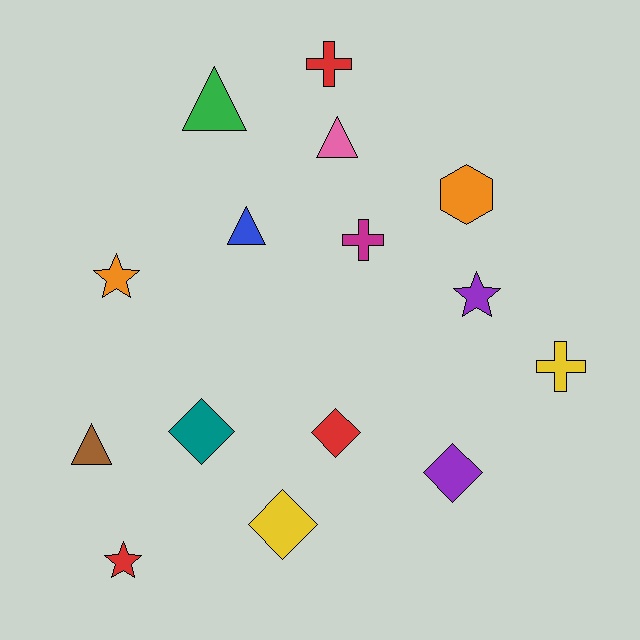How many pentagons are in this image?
There are no pentagons.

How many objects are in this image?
There are 15 objects.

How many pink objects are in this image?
There is 1 pink object.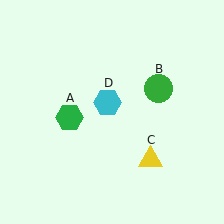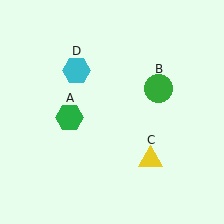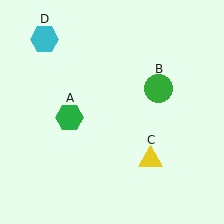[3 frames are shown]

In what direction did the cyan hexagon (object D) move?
The cyan hexagon (object D) moved up and to the left.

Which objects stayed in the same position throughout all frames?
Green hexagon (object A) and green circle (object B) and yellow triangle (object C) remained stationary.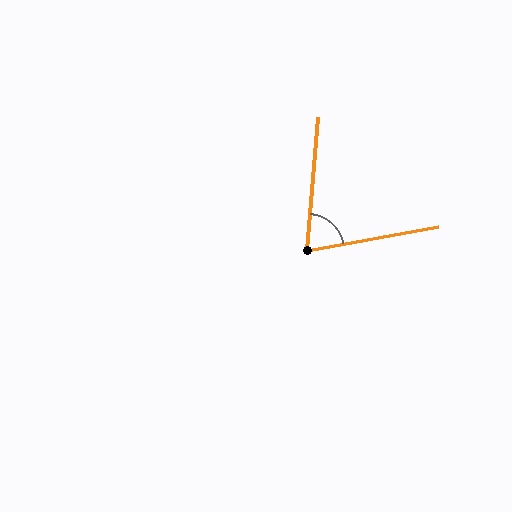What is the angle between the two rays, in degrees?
Approximately 75 degrees.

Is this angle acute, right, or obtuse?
It is acute.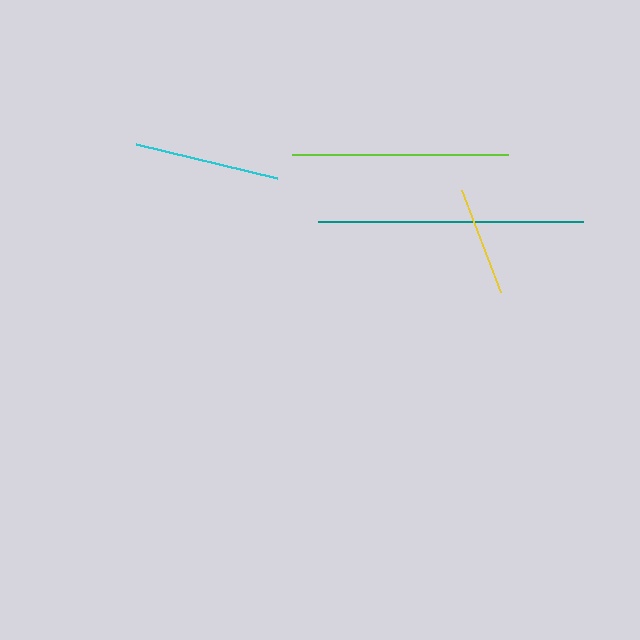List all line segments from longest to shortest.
From longest to shortest: teal, lime, cyan, yellow.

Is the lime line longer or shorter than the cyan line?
The lime line is longer than the cyan line.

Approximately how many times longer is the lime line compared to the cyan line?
The lime line is approximately 1.5 times the length of the cyan line.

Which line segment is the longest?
The teal line is the longest at approximately 265 pixels.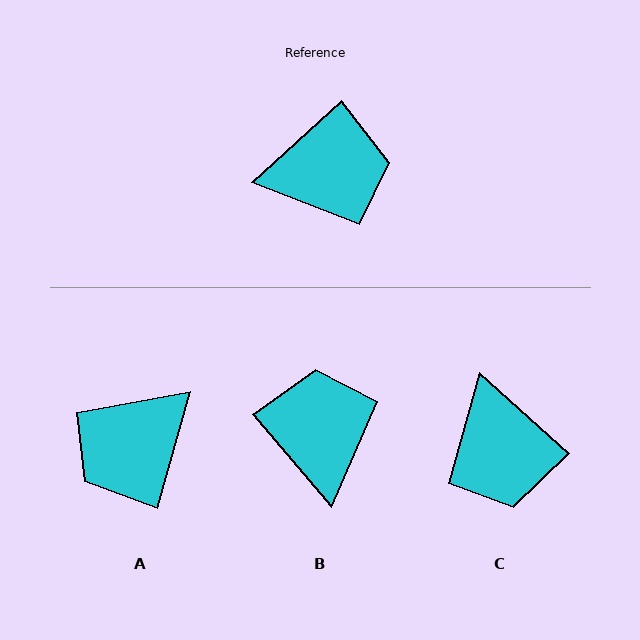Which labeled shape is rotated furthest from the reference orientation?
A, about 148 degrees away.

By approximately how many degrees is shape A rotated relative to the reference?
Approximately 148 degrees clockwise.